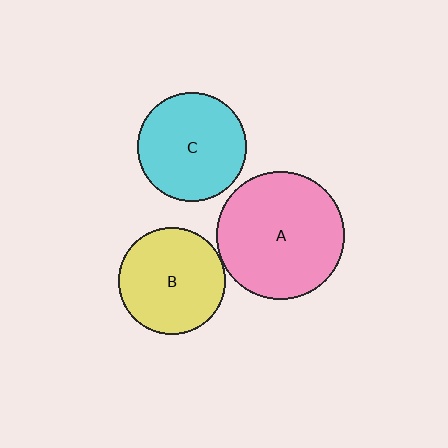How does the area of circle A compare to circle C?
Approximately 1.4 times.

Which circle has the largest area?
Circle A (pink).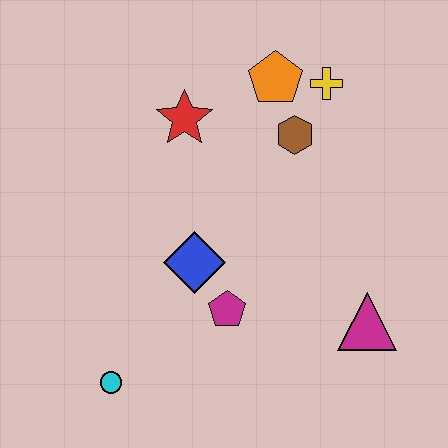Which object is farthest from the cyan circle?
The yellow cross is farthest from the cyan circle.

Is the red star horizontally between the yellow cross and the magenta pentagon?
No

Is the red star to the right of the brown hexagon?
No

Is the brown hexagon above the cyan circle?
Yes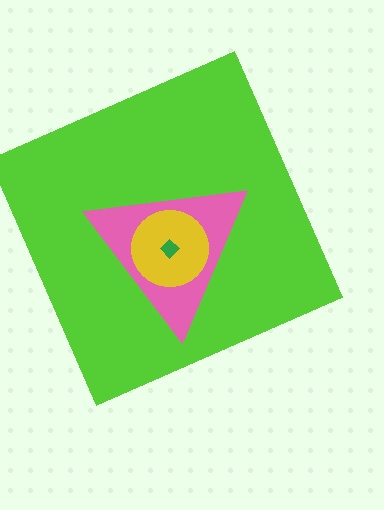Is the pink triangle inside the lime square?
Yes.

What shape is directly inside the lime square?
The pink triangle.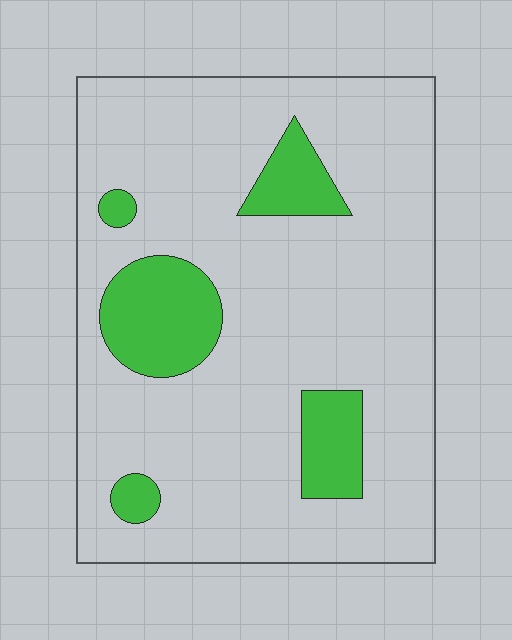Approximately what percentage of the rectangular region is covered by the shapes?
Approximately 15%.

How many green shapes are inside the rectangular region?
5.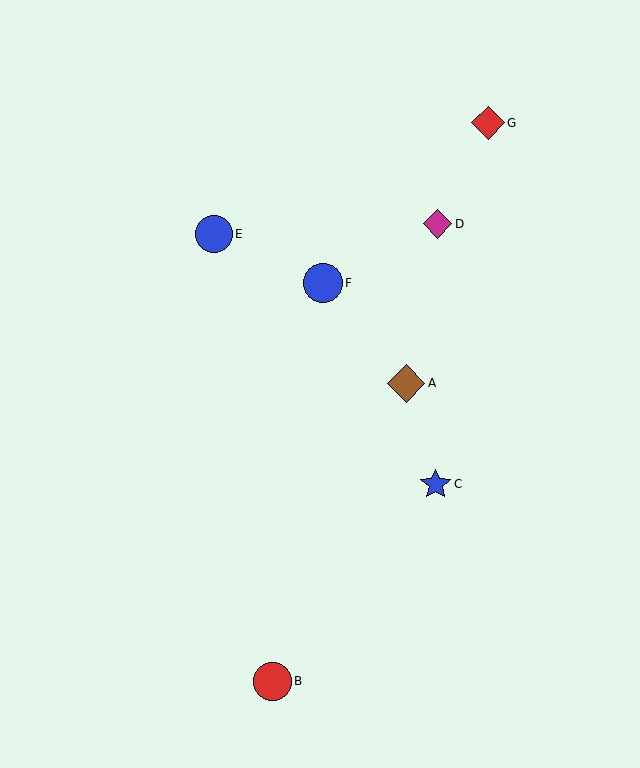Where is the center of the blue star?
The center of the blue star is at (436, 485).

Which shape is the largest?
The blue circle (labeled F) is the largest.